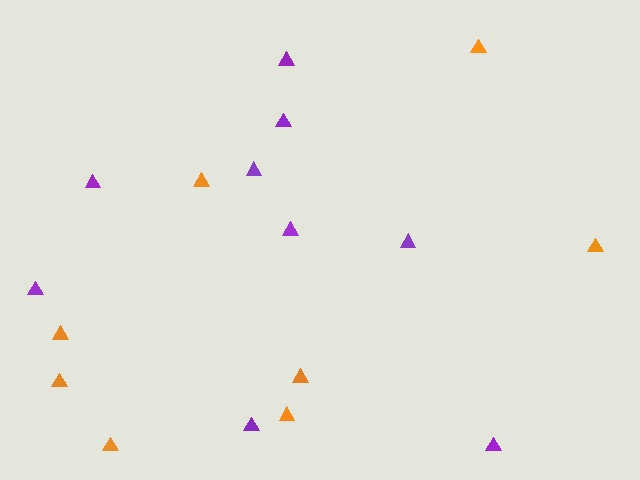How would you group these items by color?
There are 2 groups: one group of orange triangles (8) and one group of purple triangles (9).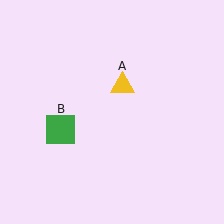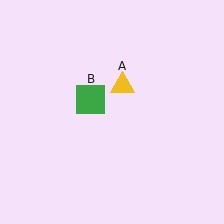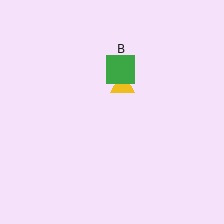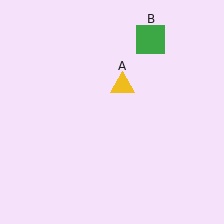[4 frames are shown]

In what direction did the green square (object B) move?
The green square (object B) moved up and to the right.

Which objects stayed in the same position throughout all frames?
Yellow triangle (object A) remained stationary.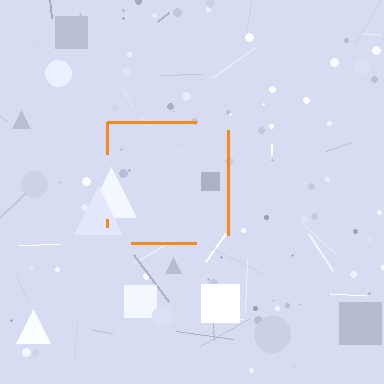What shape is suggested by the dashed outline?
The dashed outline suggests a square.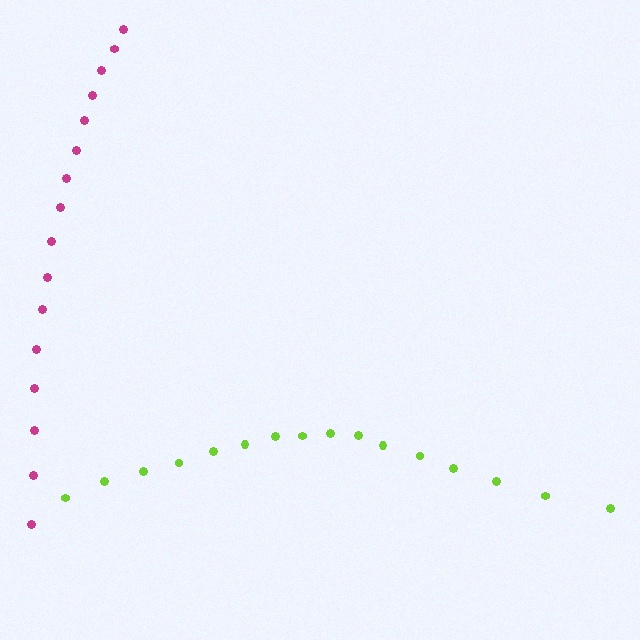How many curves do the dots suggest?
There are 2 distinct paths.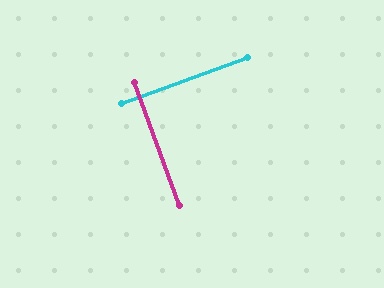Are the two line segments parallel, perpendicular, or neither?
Perpendicular — they meet at approximately 90°.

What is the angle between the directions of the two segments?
Approximately 90 degrees.